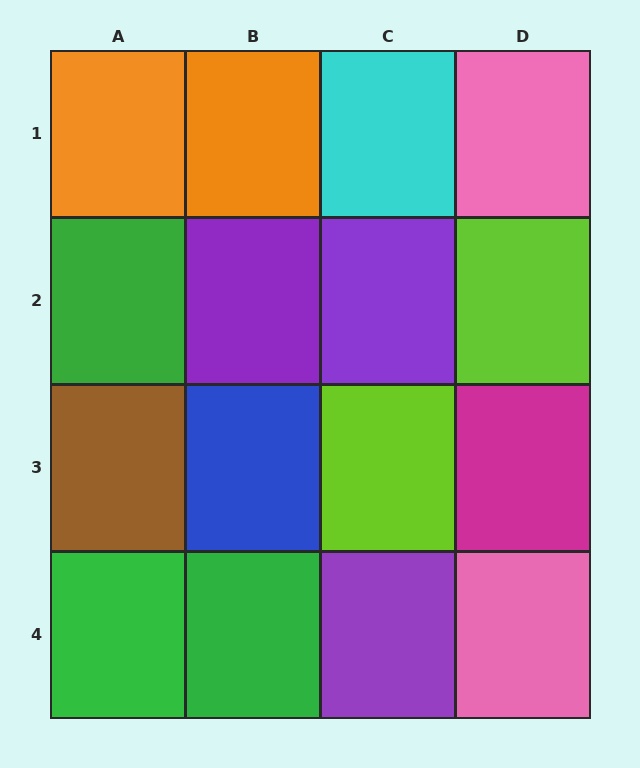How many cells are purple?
3 cells are purple.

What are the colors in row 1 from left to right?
Orange, orange, cyan, pink.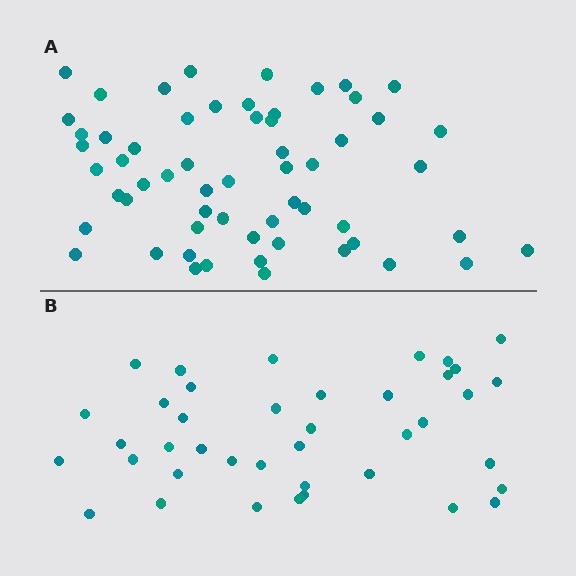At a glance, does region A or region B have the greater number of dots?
Region A (the top region) has more dots.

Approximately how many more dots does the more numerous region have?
Region A has approximately 20 more dots than region B.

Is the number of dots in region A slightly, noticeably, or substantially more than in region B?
Region A has substantially more. The ratio is roughly 1.5 to 1.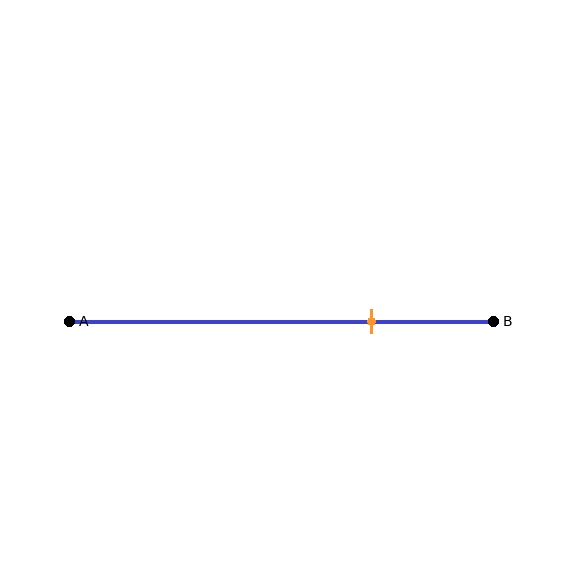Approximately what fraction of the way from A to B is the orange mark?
The orange mark is approximately 70% of the way from A to B.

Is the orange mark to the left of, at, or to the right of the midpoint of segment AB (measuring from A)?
The orange mark is to the right of the midpoint of segment AB.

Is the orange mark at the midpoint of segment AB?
No, the mark is at about 70% from A, not at the 50% midpoint.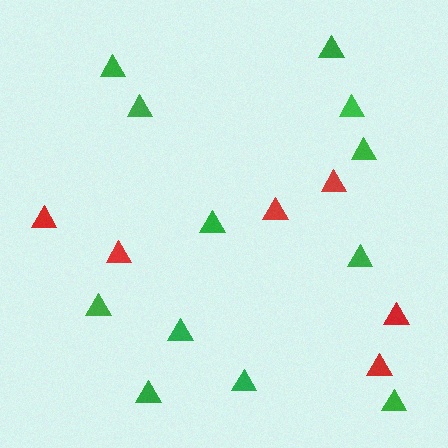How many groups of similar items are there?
There are 2 groups: one group of red triangles (6) and one group of green triangles (12).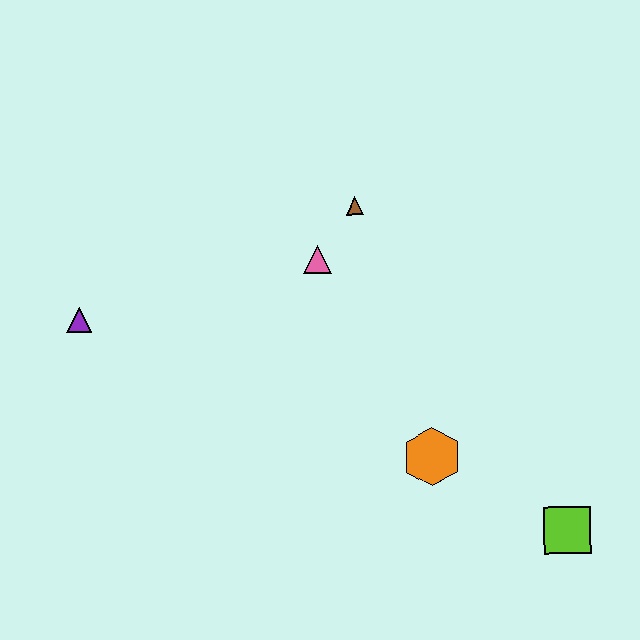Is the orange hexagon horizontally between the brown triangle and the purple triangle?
No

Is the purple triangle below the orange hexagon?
No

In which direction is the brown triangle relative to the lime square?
The brown triangle is above the lime square.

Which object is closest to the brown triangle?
The pink triangle is closest to the brown triangle.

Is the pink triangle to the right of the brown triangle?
No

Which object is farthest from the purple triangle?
The lime square is farthest from the purple triangle.